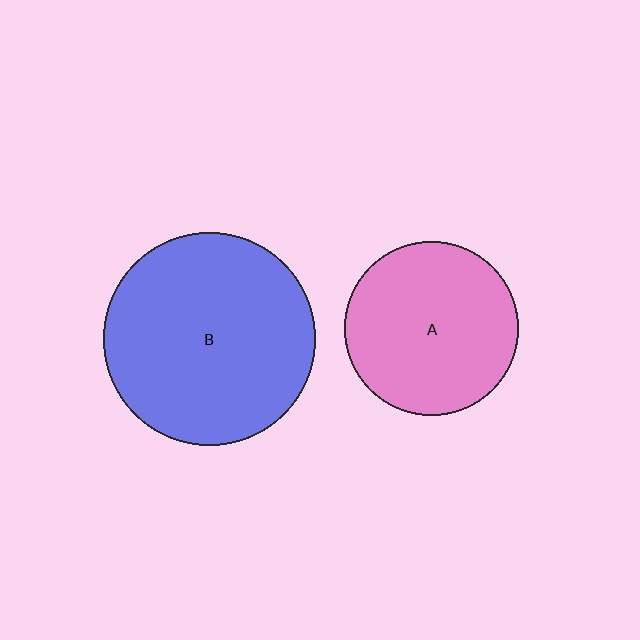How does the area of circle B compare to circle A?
Approximately 1.5 times.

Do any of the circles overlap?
No, none of the circles overlap.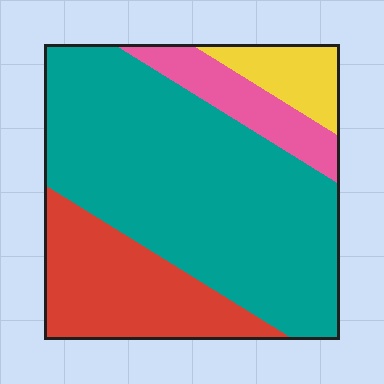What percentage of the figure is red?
Red takes up about one fifth (1/5) of the figure.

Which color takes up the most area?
Teal, at roughly 60%.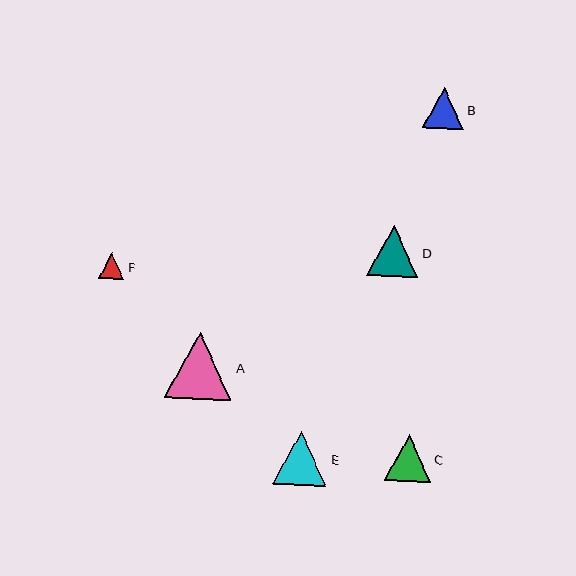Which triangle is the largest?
Triangle A is the largest with a size of approximately 67 pixels.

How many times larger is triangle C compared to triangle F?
Triangle C is approximately 1.8 times the size of triangle F.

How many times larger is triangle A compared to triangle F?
Triangle A is approximately 2.6 times the size of triangle F.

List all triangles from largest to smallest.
From largest to smallest: A, E, D, C, B, F.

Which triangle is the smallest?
Triangle F is the smallest with a size of approximately 26 pixels.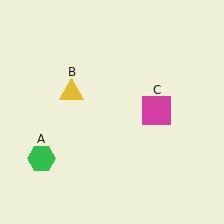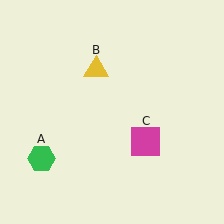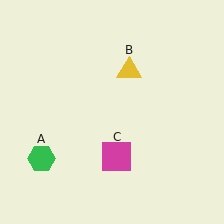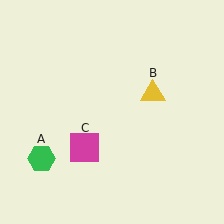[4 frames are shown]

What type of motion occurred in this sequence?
The yellow triangle (object B), magenta square (object C) rotated clockwise around the center of the scene.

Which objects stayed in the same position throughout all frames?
Green hexagon (object A) remained stationary.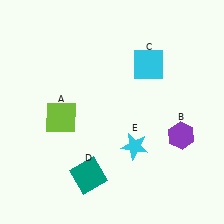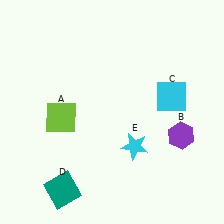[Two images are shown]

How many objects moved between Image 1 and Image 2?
2 objects moved between the two images.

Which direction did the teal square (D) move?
The teal square (D) moved left.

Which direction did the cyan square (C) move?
The cyan square (C) moved down.